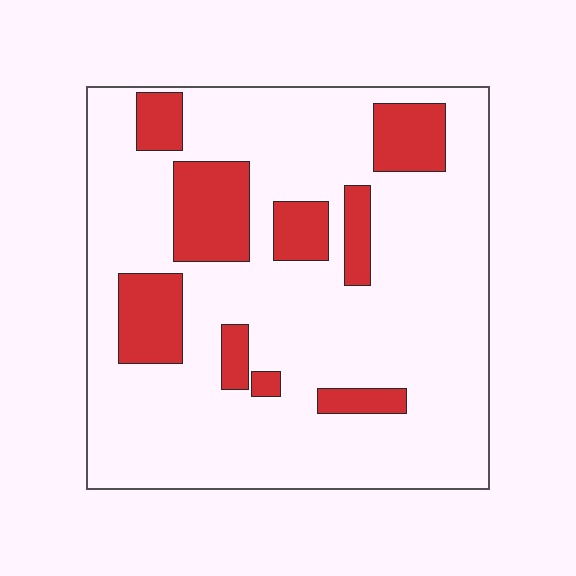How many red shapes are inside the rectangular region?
9.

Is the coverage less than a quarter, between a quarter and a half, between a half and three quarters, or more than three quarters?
Less than a quarter.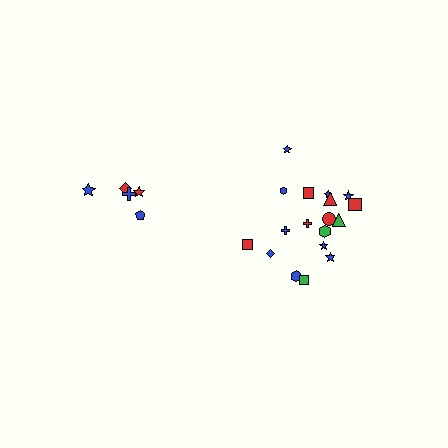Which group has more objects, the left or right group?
The right group.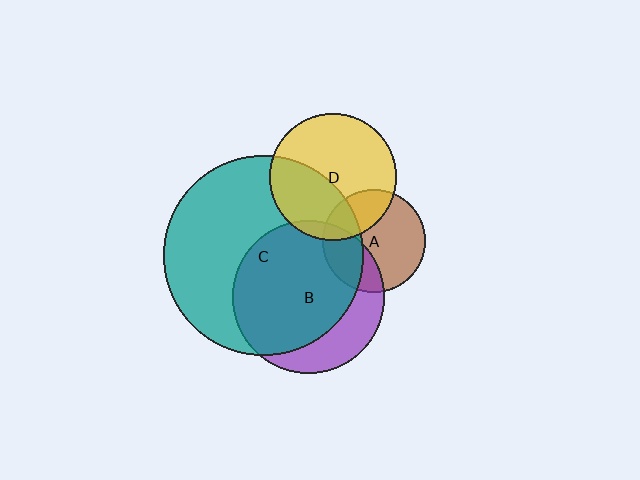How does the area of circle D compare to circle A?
Approximately 1.5 times.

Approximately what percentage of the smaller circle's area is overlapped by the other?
Approximately 30%.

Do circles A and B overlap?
Yes.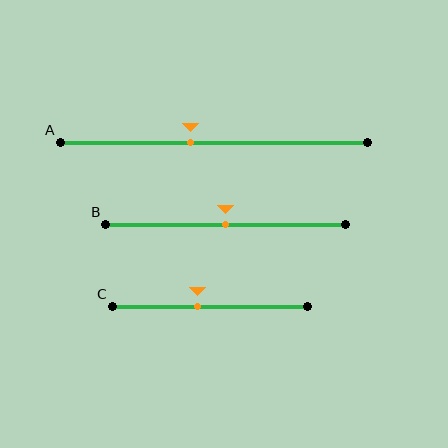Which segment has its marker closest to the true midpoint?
Segment B has its marker closest to the true midpoint.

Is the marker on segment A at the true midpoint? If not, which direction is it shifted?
No, the marker on segment A is shifted to the left by about 8% of the segment length.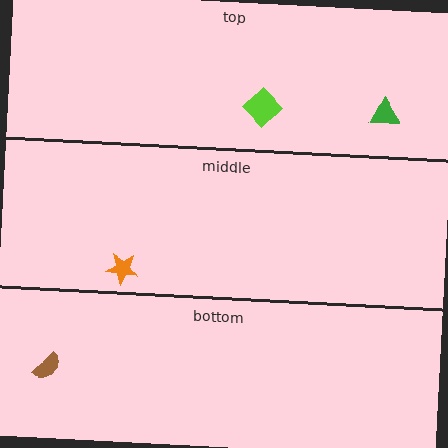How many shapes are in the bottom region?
1.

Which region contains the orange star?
The middle region.